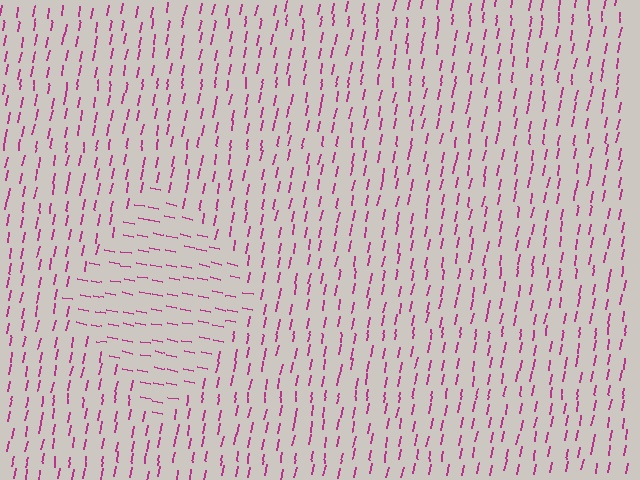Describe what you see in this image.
The image is filled with small magenta line segments. A diamond region in the image has lines oriented differently from the surrounding lines, creating a visible texture boundary.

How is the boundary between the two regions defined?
The boundary is defined purely by a change in line orientation (approximately 89 degrees difference). All lines are the same color and thickness.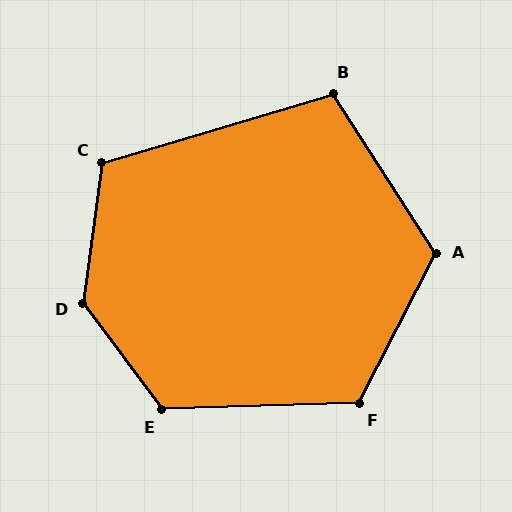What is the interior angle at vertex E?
Approximately 125 degrees (obtuse).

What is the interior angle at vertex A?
Approximately 120 degrees (obtuse).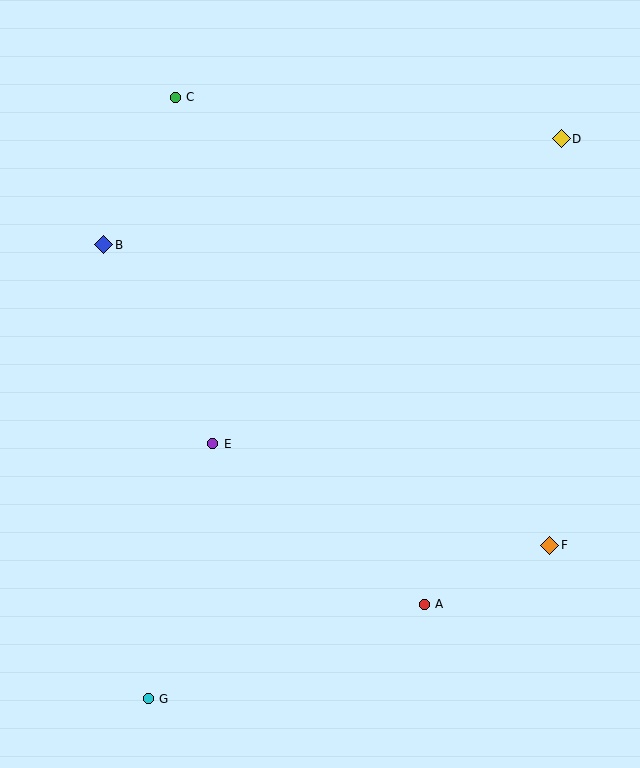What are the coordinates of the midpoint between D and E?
The midpoint between D and E is at (387, 291).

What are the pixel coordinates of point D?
Point D is at (561, 139).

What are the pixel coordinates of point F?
Point F is at (550, 545).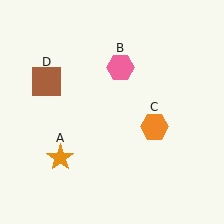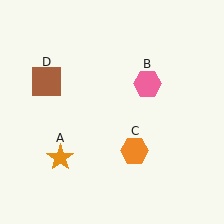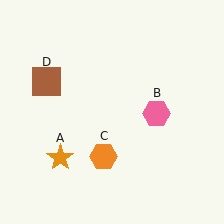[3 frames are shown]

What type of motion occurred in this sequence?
The pink hexagon (object B), orange hexagon (object C) rotated clockwise around the center of the scene.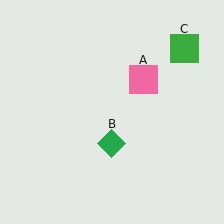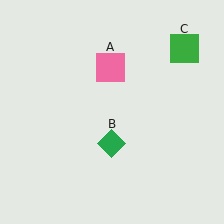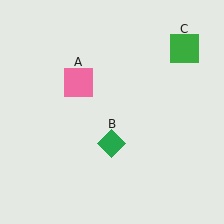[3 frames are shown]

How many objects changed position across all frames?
1 object changed position: pink square (object A).